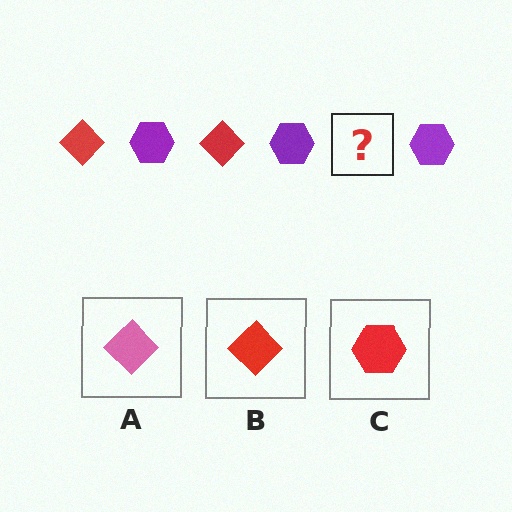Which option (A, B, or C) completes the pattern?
B.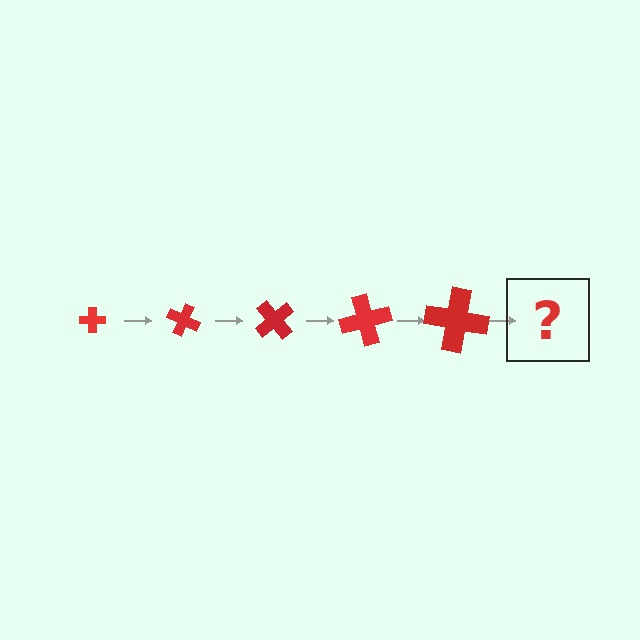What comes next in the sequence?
The next element should be a cross, larger than the previous one and rotated 125 degrees from the start.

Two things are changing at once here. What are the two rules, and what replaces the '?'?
The two rules are that the cross grows larger each step and it rotates 25 degrees each step. The '?' should be a cross, larger than the previous one and rotated 125 degrees from the start.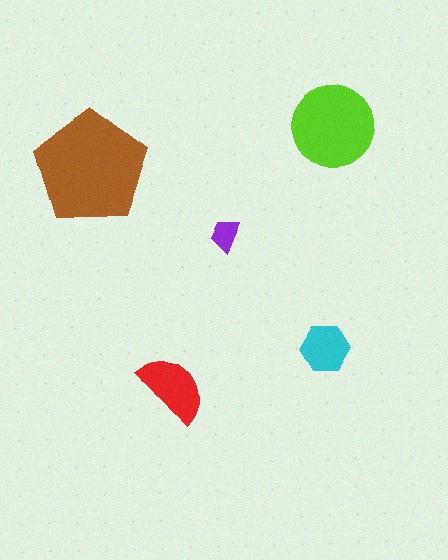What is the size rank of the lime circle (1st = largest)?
2nd.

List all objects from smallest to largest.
The purple trapezoid, the cyan hexagon, the red semicircle, the lime circle, the brown pentagon.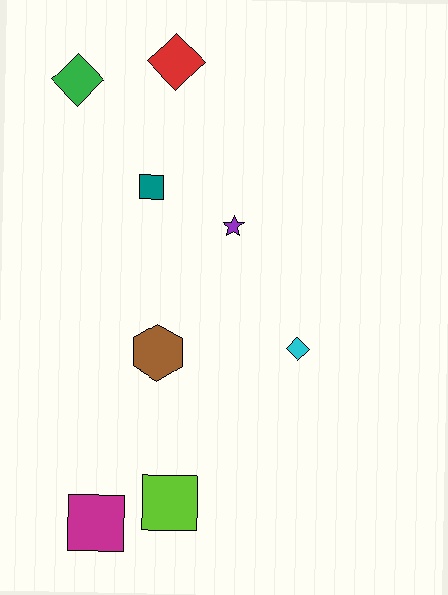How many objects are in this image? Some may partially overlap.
There are 8 objects.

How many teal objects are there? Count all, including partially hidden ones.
There is 1 teal object.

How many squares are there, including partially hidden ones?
There are 3 squares.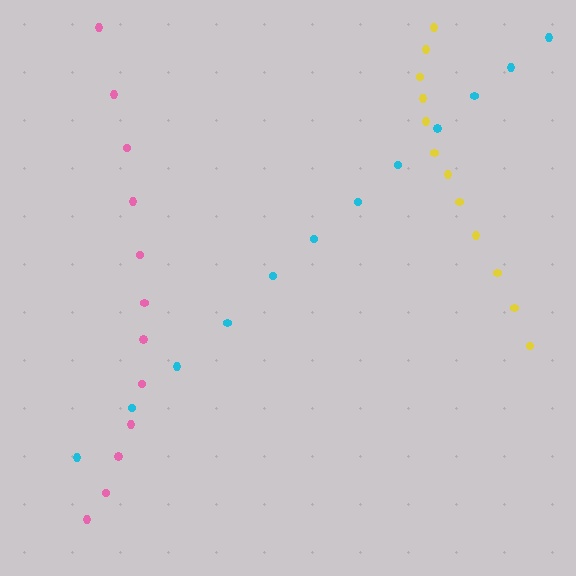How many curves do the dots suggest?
There are 3 distinct paths.